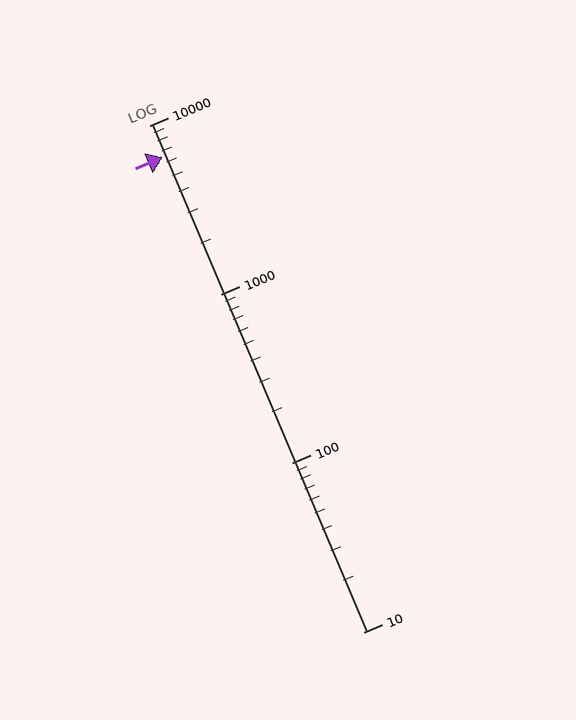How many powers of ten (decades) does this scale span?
The scale spans 3 decades, from 10 to 10000.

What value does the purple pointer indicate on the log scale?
The pointer indicates approximately 6500.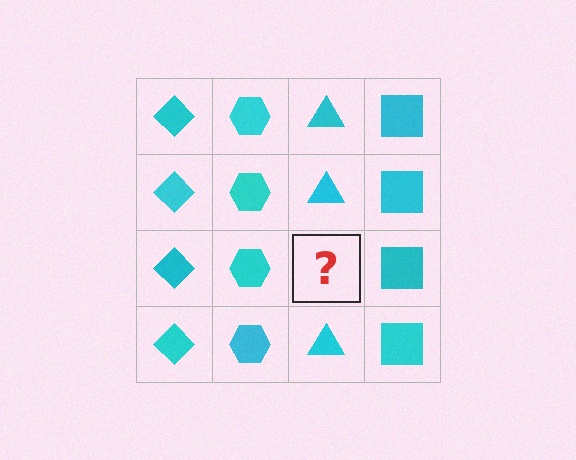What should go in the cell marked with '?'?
The missing cell should contain a cyan triangle.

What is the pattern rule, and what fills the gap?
The rule is that each column has a consistent shape. The gap should be filled with a cyan triangle.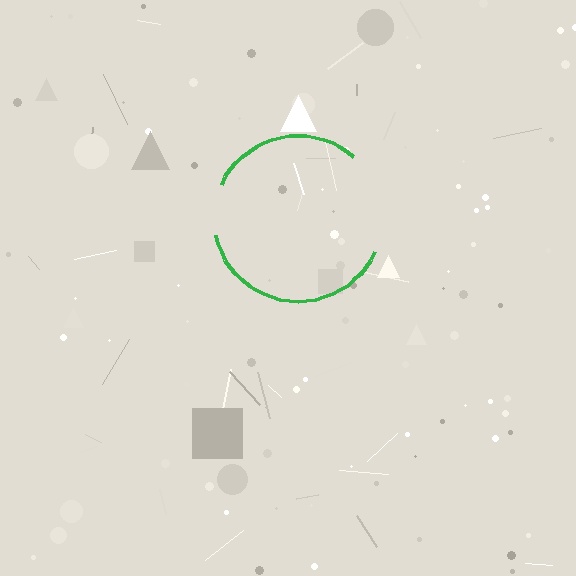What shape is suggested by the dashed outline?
The dashed outline suggests a circle.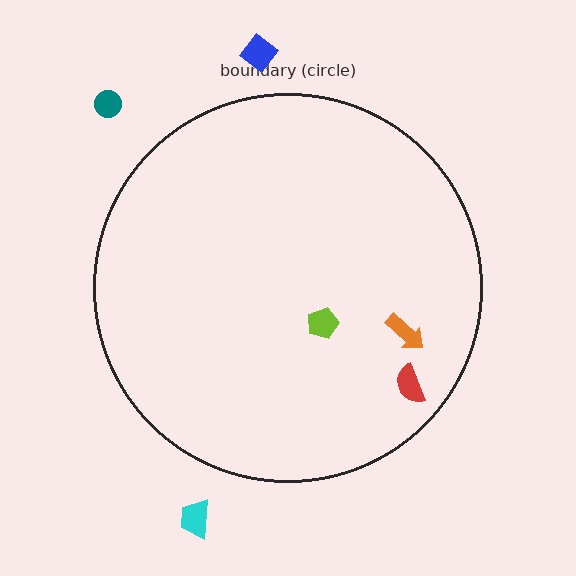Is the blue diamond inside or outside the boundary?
Outside.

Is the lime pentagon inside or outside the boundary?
Inside.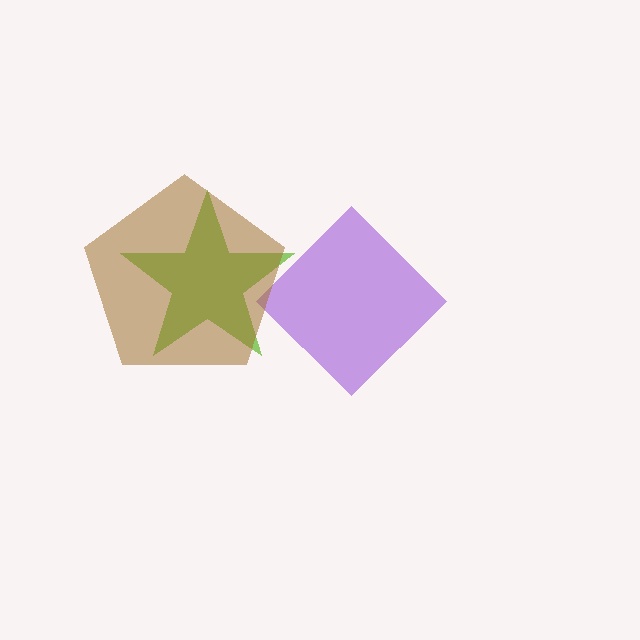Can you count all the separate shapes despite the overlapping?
Yes, there are 3 separate shapes.